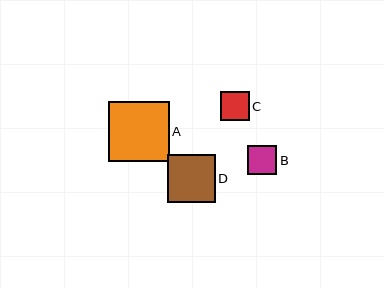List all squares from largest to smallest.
From largest to smallest: A, D, C, B.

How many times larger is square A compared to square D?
Square A is approximately 1.3 times the size of square D.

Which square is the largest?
Square A is the largest with a size of approximately 61 pixels.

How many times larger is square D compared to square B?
Square D is approximately 1.7 times the size of square B.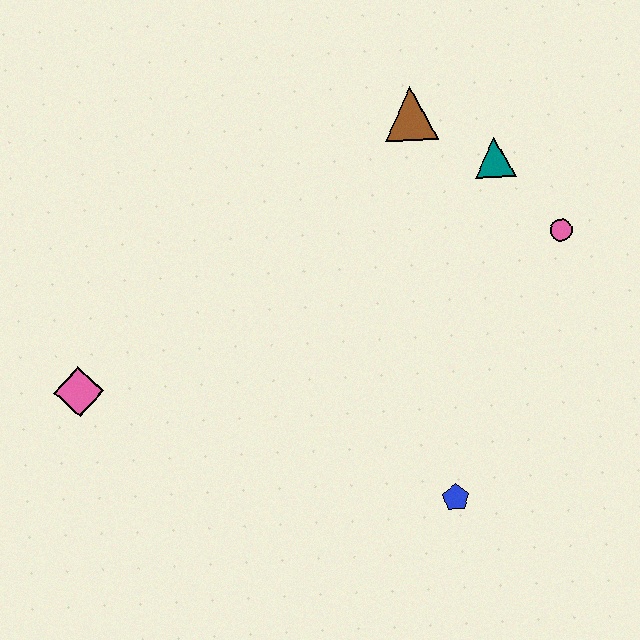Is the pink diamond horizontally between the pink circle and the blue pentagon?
No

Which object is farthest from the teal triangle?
The pink diamond is farthest from the teal triangle.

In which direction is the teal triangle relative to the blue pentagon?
The teal triangle is above the blue pentagon.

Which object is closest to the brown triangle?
The teal triangle is closest to the brown triangle.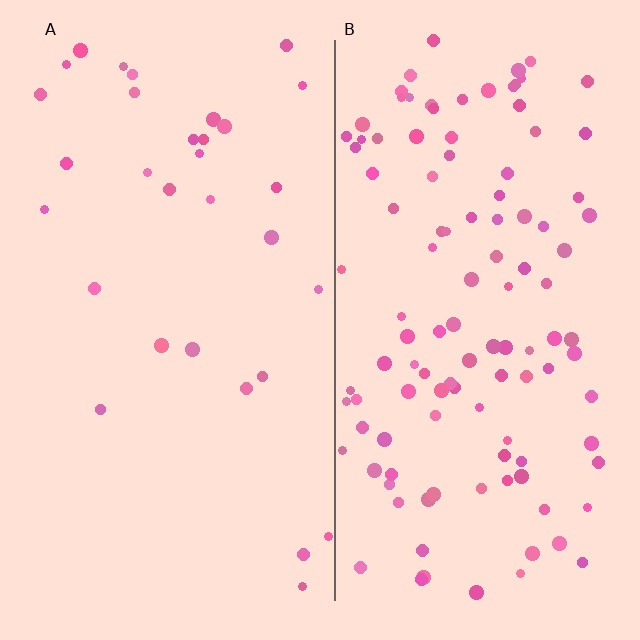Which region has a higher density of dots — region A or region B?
B (the right).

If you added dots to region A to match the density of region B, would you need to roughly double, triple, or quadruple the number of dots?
Approximately quadruple.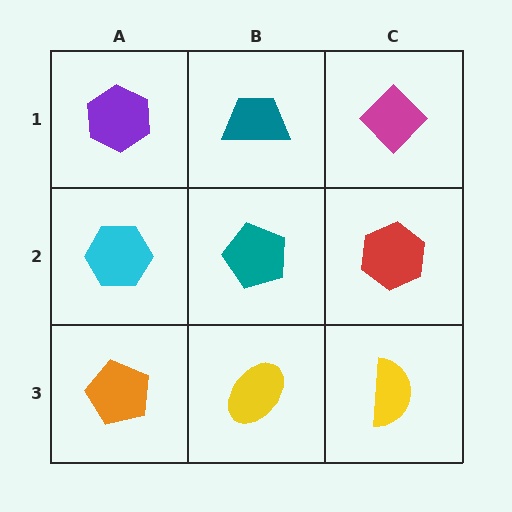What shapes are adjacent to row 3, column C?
A red hexagon (row 2, column C), a yellow ellipse (row 3, column B).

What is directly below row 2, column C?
A yellow semicircle.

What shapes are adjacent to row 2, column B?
A teal trapezoid (row 1, column B), a yellow ellipse (row 3, column B), a cyan hexagon (row 2, column A), a red hexagon (row 2, column C).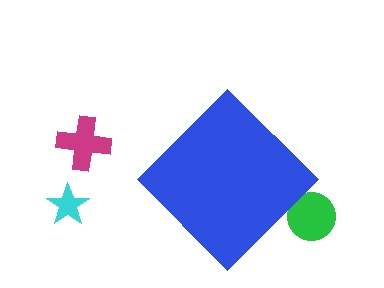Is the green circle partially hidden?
Yes, the green circle is partially hidden behind the blue diamond.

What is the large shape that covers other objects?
A blue diamond.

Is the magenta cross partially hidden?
No, the magenta cross is fully visible.